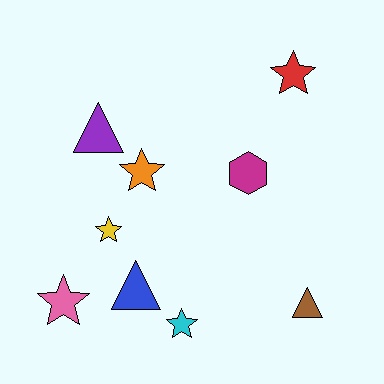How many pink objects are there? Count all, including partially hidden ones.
There is 1 pink object.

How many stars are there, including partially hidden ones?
There are 5 stars.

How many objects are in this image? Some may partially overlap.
There are 9 objects.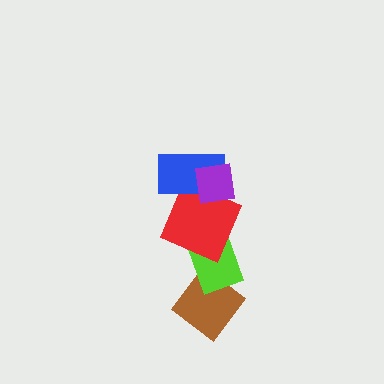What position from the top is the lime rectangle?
The lime rectangle is 4th from the top.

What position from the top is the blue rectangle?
The blue rectangle is 2nd from the top.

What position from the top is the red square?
The red square is 3rd from the top.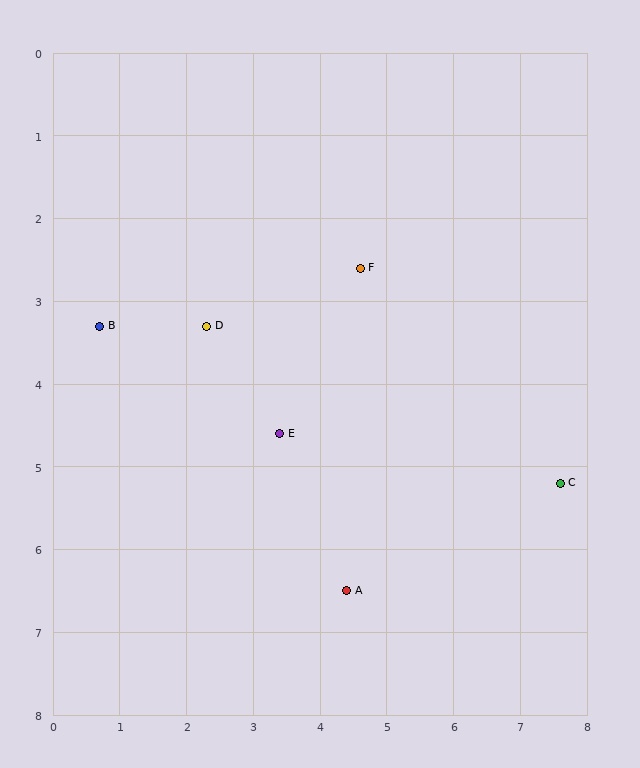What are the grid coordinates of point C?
Point C is at approximately (7.6, 5.2).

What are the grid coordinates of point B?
Point B is at approximately (0.7, 3.3).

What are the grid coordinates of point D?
Point D is at approximately (2.3, 3.3).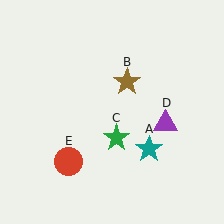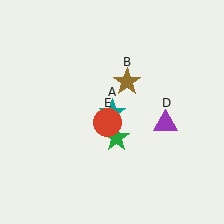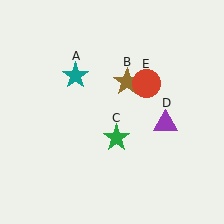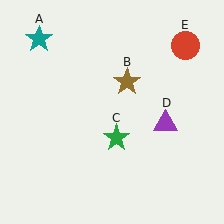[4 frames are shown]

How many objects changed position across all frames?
2 objects changed position: teal star (object A), red circle (object E).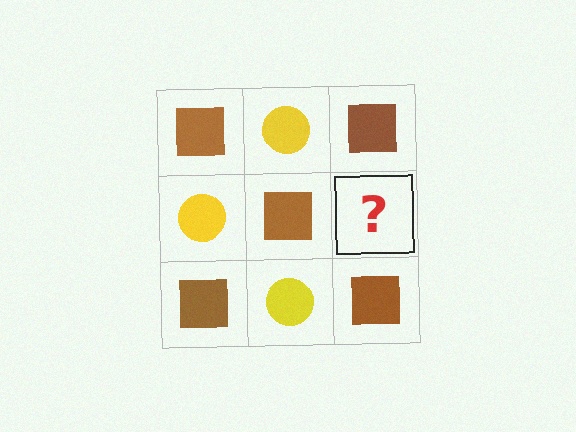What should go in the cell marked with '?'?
The missing cell should contain a yellow circle.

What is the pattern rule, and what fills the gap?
The rule is that it alternates brown square and yellow circle in a checkerboard pattern. The gap should be filled with a yellow circle.